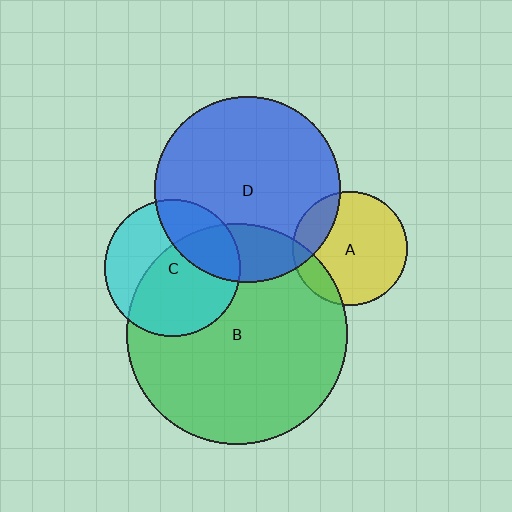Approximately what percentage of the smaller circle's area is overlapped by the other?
Approximately 60%.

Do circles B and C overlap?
Yes.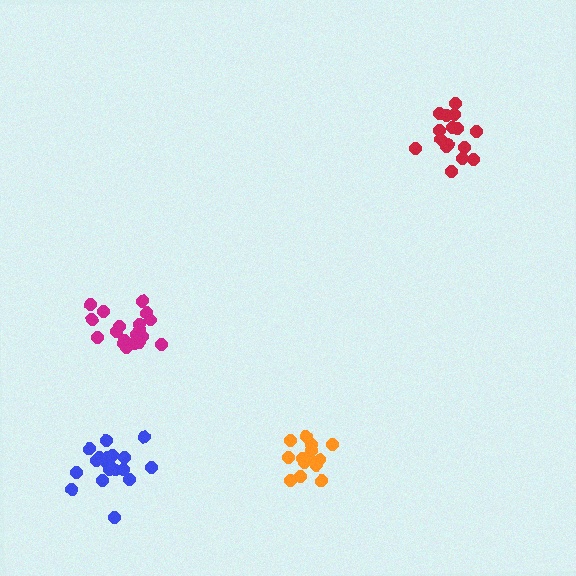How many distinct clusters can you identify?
There are 4 distinct clusters.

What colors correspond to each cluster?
The clusters are colored: orange, red, magenta, blue.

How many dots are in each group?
Group 1: 14 dots, Group 2: 16 dots, Group 3: 19 dots, Group 4: 20 dots (69 total).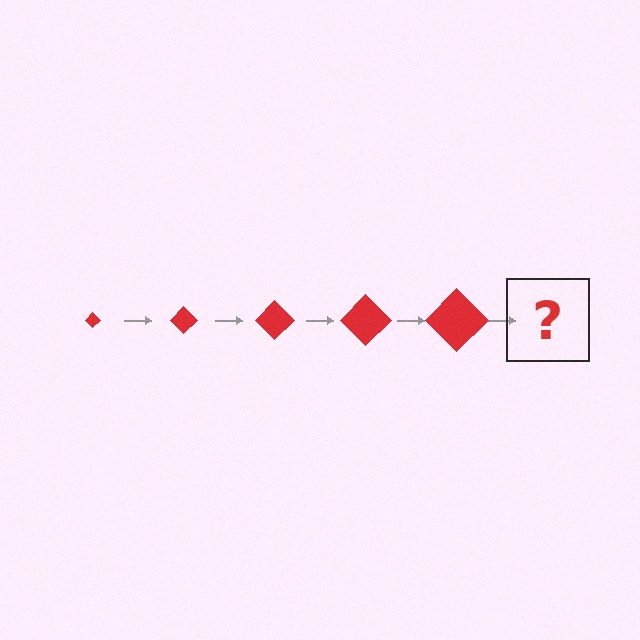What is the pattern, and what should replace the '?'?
The pattern is that the diamond gets progressively larger each step. The '?' should be a red diamond, larger than the previous one.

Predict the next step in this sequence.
The next step is a red diamond, larger than the previous one.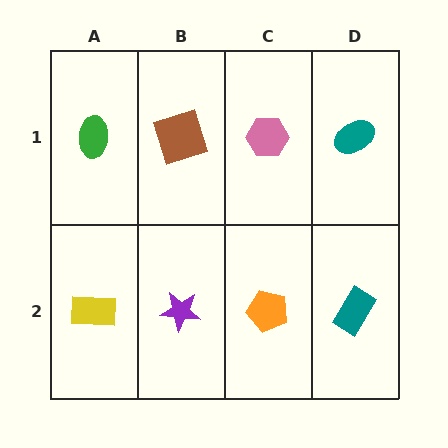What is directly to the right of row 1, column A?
A brown square.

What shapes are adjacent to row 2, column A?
A green ellipse (row 1, column A), a purple star (row 2, column B).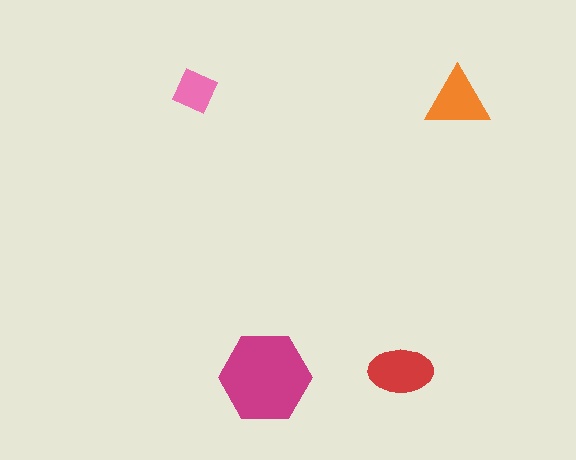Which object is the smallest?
The pink diamond.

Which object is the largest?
The magenta hexagon.